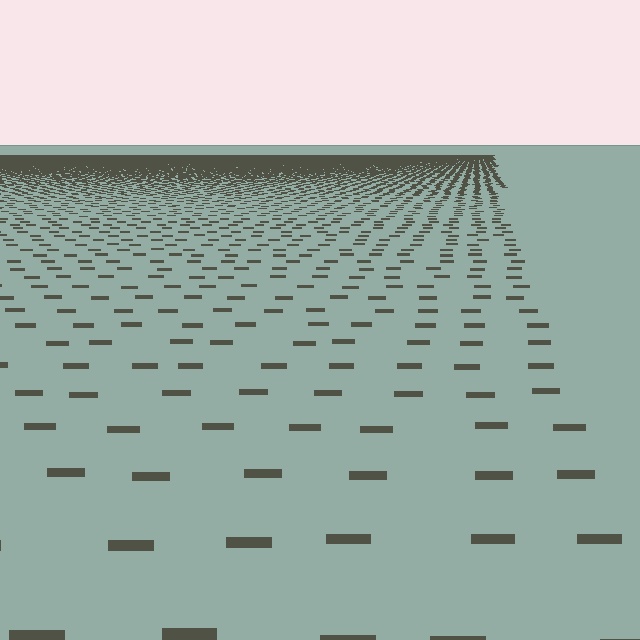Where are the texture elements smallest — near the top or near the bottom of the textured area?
Near the top.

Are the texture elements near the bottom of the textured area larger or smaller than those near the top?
Larger. Near the bottom, elements are closer to the viewer and appear at a bigger on-screen size.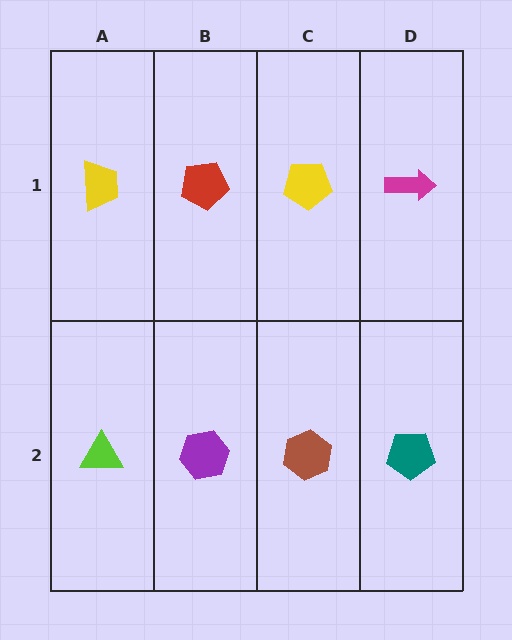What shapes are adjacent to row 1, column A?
A lime triangle (row 2, column A), a red pentagon (row 1, column B).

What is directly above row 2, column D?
A magenta arrow.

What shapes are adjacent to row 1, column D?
A teal pentagon (row 2, column D), a yellow pentagon (row 1, column C).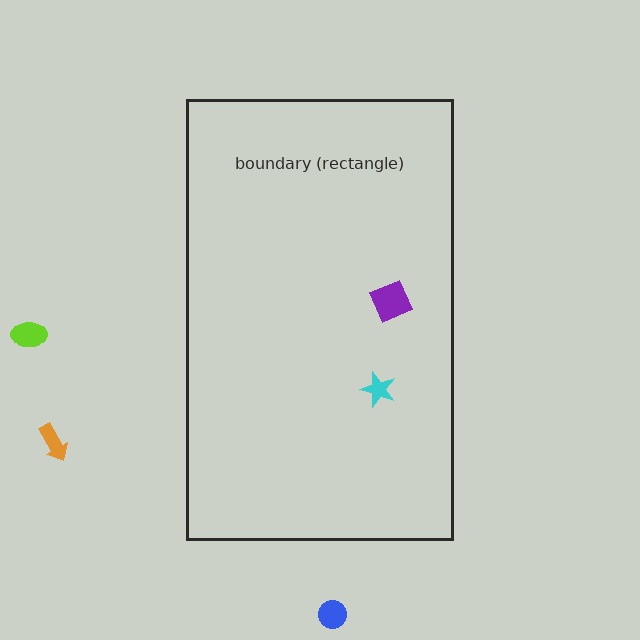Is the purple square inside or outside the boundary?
Inside.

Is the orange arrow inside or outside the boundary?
Outside.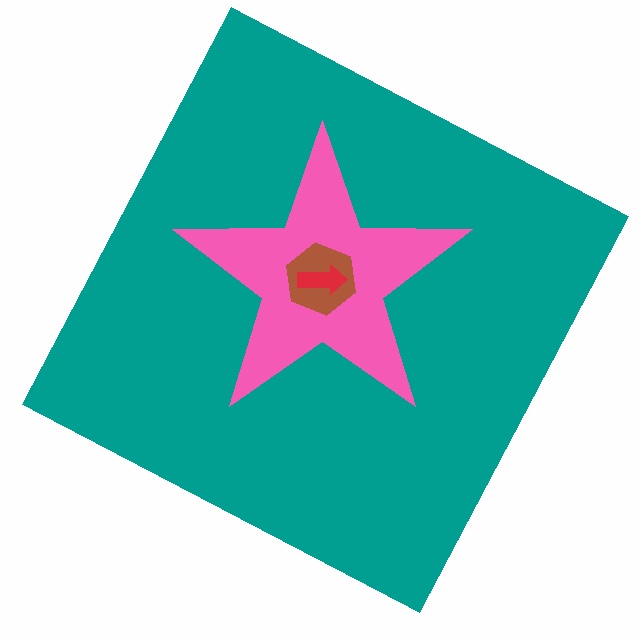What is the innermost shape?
The red arrow.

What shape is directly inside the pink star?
The brown hexagon.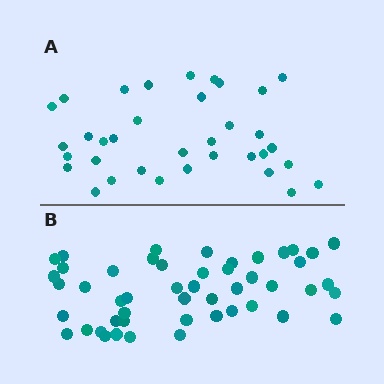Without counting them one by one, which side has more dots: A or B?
Region B (the bottom region) has more dots.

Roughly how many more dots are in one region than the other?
Region B has approximately 15 more dots than region A.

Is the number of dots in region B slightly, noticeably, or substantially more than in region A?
Region B has noticeably more, but not dramatically so. The ratio is roughly 1.4 to 1.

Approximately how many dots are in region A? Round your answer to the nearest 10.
About 40 dots. (The exact count is 35, which rounds to 40.)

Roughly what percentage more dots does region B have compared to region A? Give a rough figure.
About 40% more.